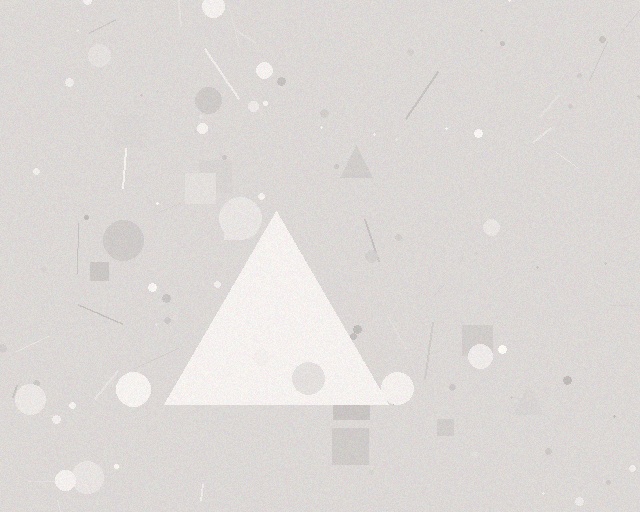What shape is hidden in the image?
A triangle is hidden in the image.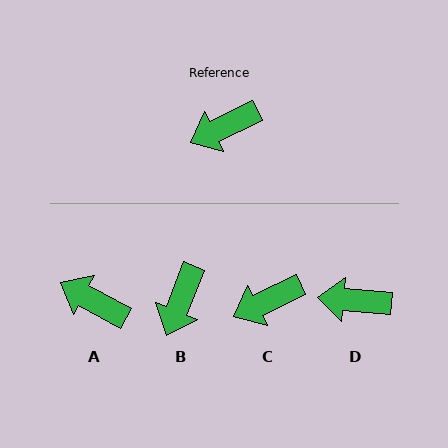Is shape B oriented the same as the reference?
No, it is off by about 43 degrees.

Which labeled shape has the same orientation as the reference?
C.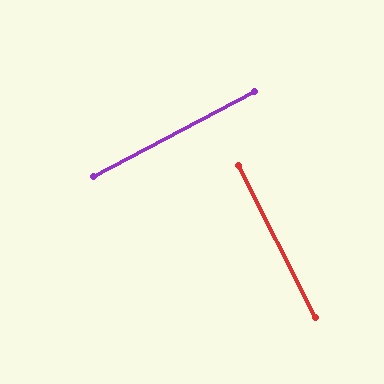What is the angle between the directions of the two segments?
Approximately 89 degrees.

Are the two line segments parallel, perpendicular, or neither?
Perpendicular — they meet at approximately 89°.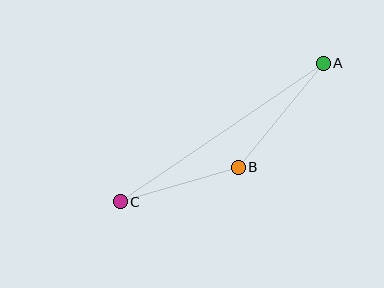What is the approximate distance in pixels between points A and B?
The distance between A and B is approximately 135 pixels.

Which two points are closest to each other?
Points B and C are closest to each other.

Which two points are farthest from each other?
Points A and C are farthest from each other.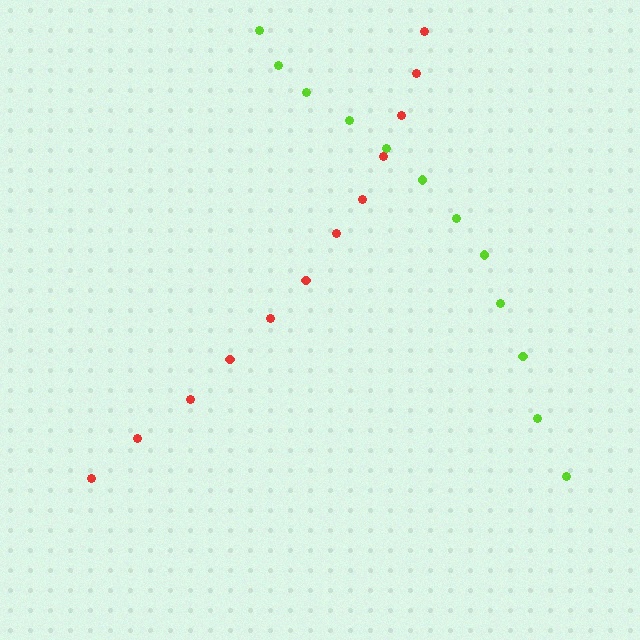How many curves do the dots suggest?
There are 2 distinct paths.